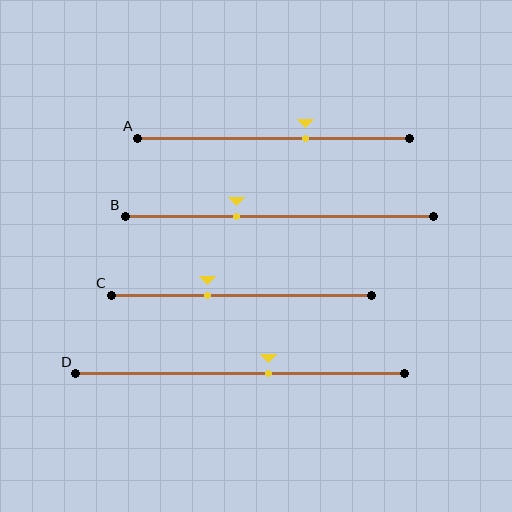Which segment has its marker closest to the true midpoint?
Segment D has its marker closest to the true midpoint.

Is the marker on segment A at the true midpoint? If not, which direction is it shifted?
No, the marker on segment A is shifted to the right by about 12% of the segment length.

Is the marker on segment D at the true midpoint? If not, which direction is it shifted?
No, the marker on segment D is shifted to the right by about 9% of the segment length.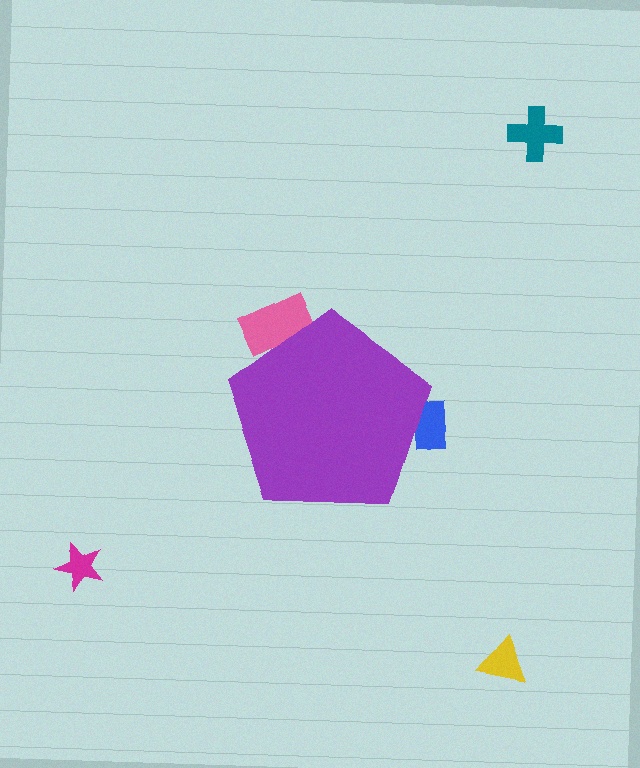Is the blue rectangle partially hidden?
Yes, the blue rectangle is partially hidden behind the purple pentagon.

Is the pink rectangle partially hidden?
Yes, the pink rectangle is partially hidden behind the purple pentagon.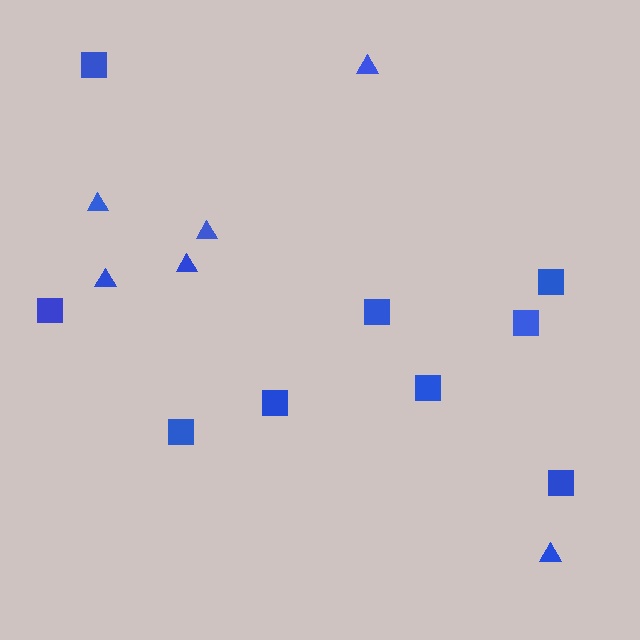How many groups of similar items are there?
There are 2 groups: one group of squares (9) and one group of triangles (6).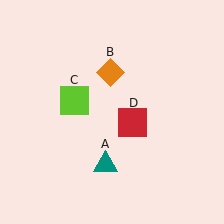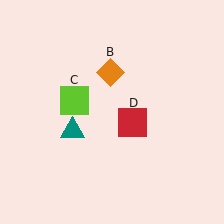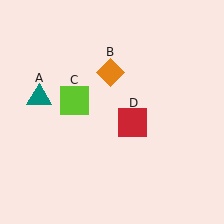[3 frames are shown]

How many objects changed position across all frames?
1 object changed position: teal triangle (object A).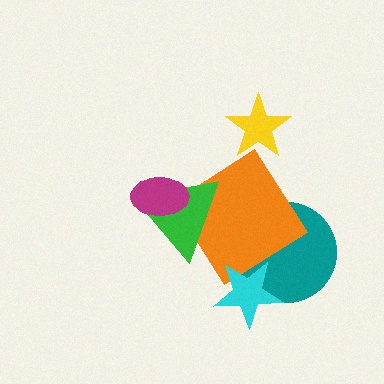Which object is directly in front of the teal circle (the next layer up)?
The orange diamond is directly in front of the teal circle.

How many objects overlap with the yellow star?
0 objects overlap with the yellow star.